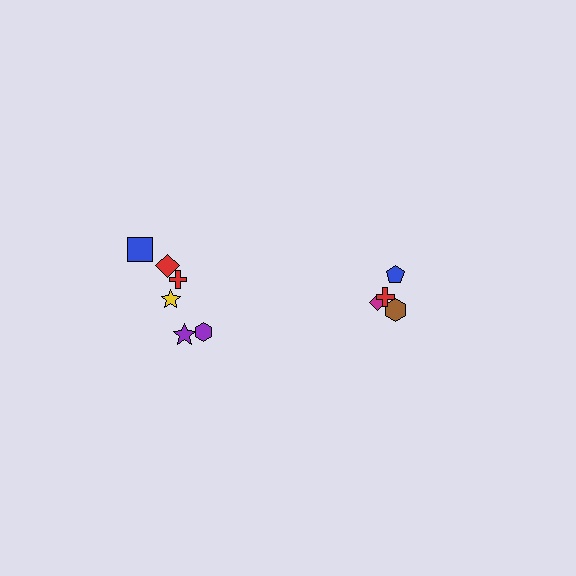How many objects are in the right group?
There are 4 objects.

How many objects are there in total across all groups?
There are 10 objects.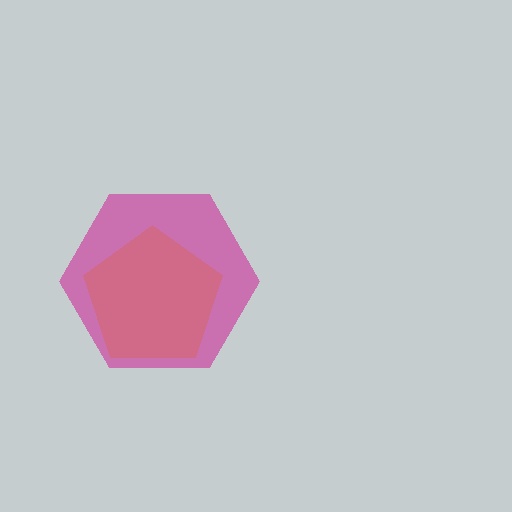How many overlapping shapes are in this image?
There are 2 overlapping shapes in the image.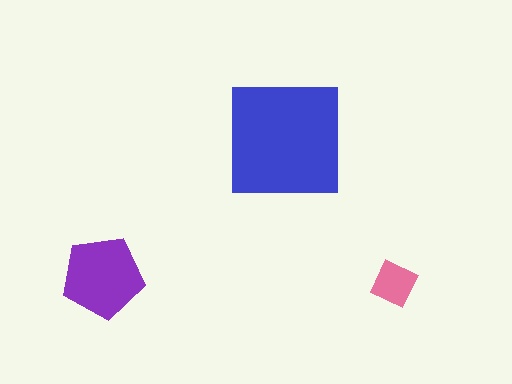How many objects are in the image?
There are 3 objects in the image.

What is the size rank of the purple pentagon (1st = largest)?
2nd.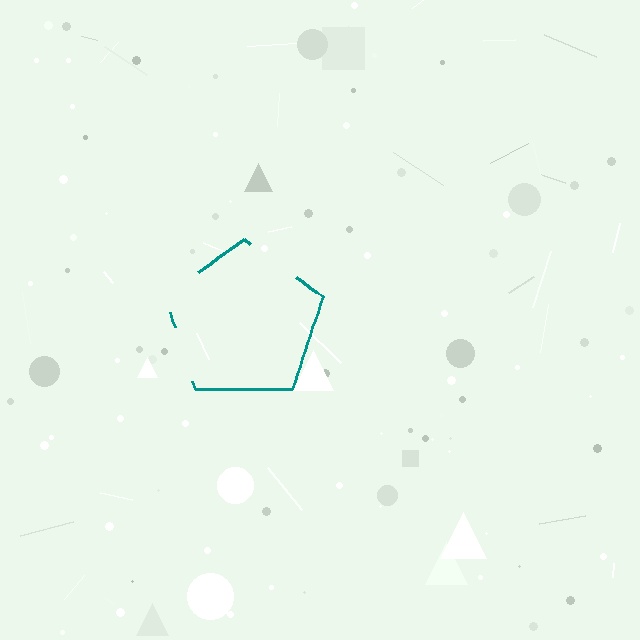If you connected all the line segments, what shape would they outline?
They would outline a pentagon.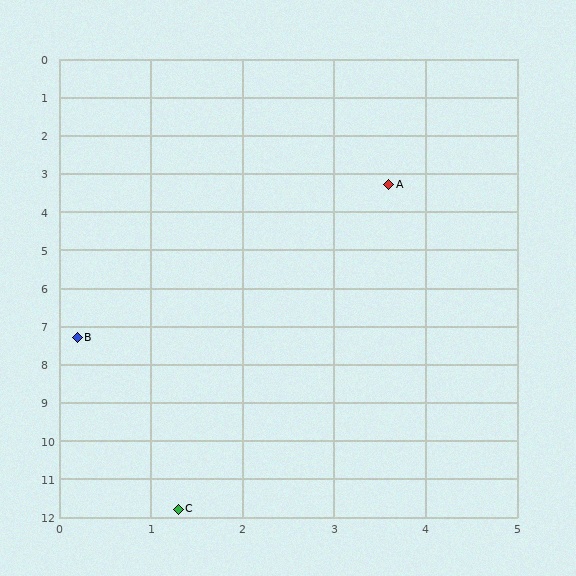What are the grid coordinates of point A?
Point A is at approximately (3.6, 3.3).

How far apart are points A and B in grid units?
Points A and B are about 5.2 grid units apart.